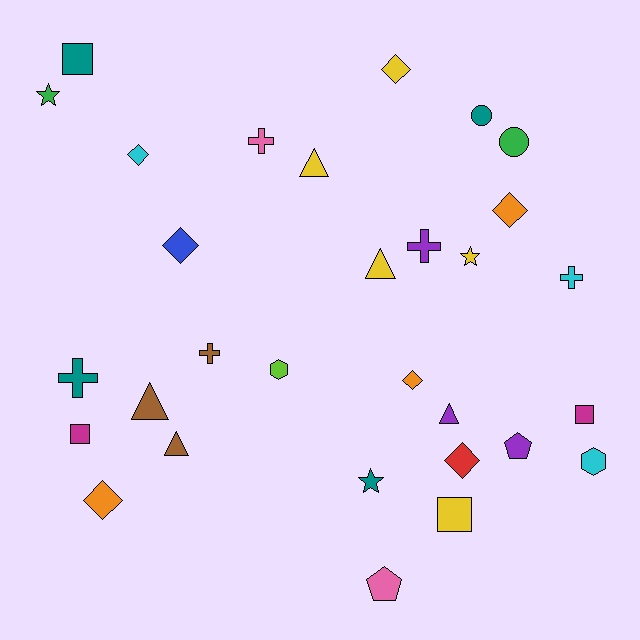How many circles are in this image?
There are 2 circles.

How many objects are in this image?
There are 30 objects.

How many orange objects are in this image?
There are 3 orange objects.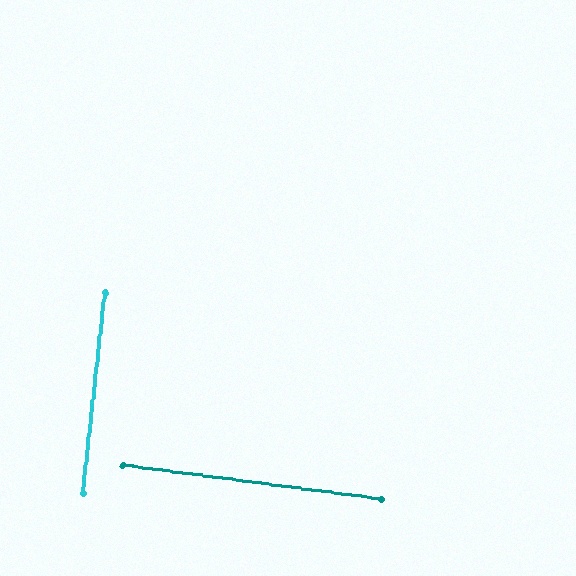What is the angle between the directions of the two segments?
Approximately 89 degrees.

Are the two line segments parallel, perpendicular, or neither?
Perpendicular — they meet at approximately 89°.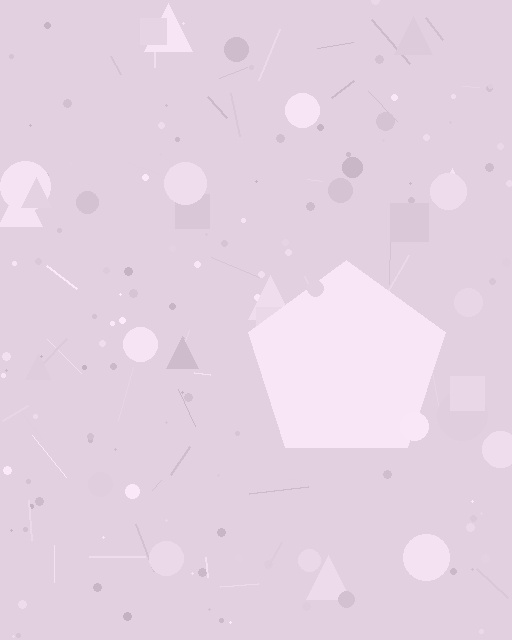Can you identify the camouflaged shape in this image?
The camouflaged shape is a pentagon.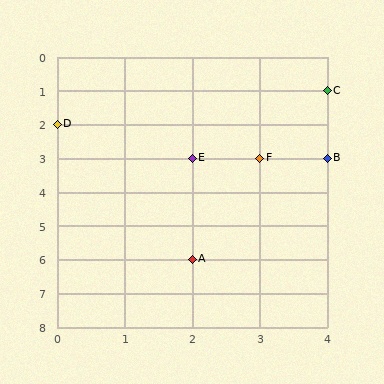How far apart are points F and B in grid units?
Points F and B are 1 column apart.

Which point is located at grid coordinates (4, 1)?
Point C is at (4, 1).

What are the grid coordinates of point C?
Point C is at grid coordinates (4, 1).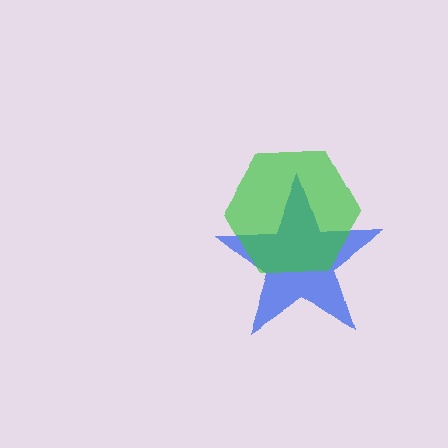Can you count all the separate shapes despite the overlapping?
Yes, there are 2 separate shapes.